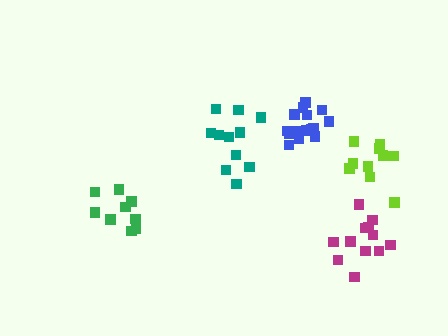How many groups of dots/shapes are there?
There are 5 groups.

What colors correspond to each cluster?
The clusters are colored: lime, green, magenta, blue, teal.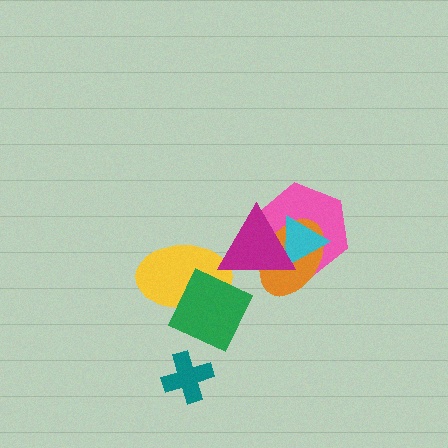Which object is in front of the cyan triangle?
The magenta triangle is in front of the cyan triangle.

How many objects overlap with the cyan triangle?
3 objects overlap with the cyan triangle.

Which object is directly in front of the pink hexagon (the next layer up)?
The orange ellipse is directly in front of the pink hexagon.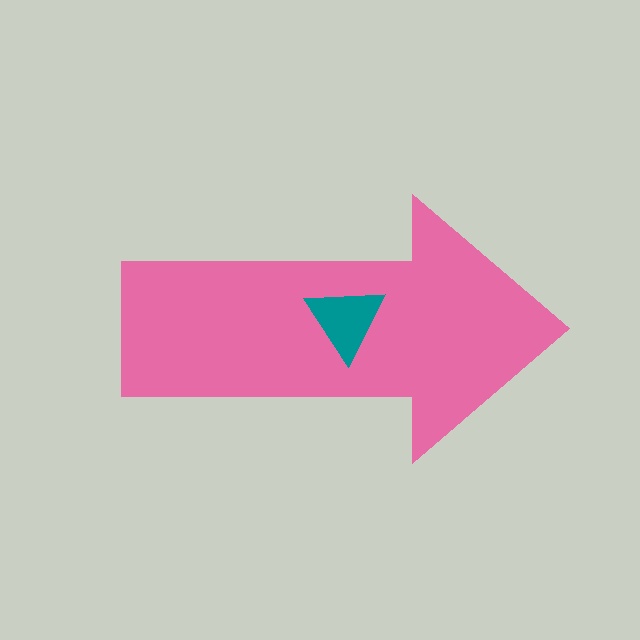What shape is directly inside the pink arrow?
The teal triangle.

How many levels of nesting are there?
2.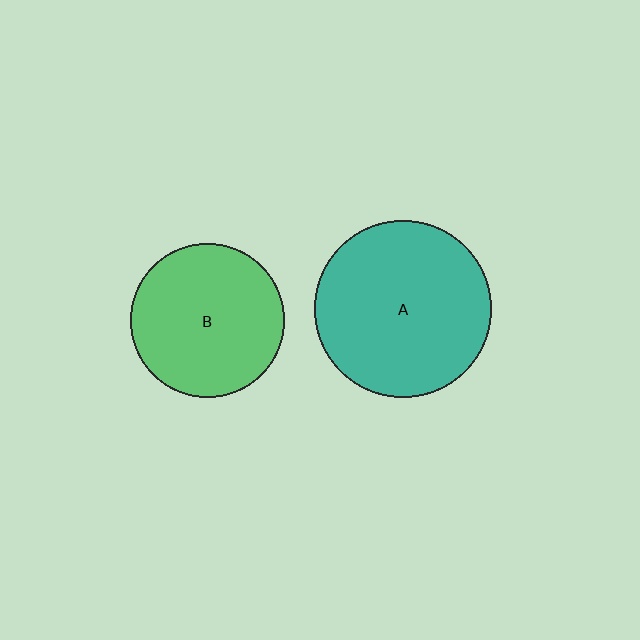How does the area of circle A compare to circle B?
Approximately 1.3 times.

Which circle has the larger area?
Circle A (teal).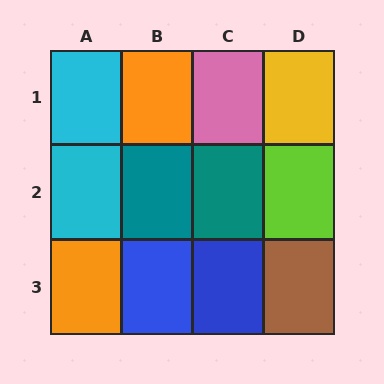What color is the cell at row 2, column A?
Cyan.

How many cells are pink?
1 cell is pink.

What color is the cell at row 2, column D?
Lime.